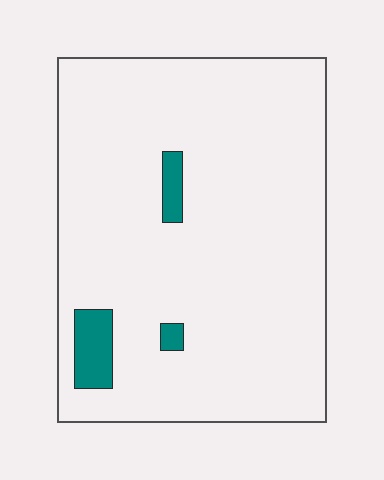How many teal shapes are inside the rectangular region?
3.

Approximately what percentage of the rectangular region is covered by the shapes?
Approximately 5%.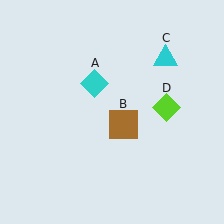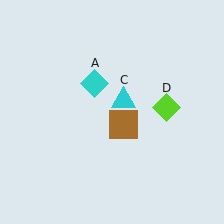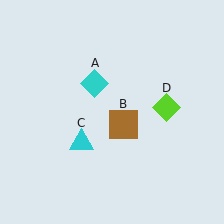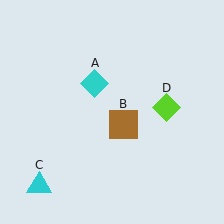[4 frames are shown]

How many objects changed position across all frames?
1 object changed position: cyan triangle (object C).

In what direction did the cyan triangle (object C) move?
The cyan triangle (object C) moved down and to the left.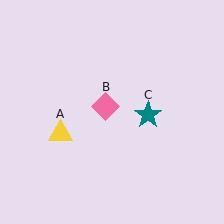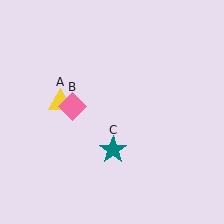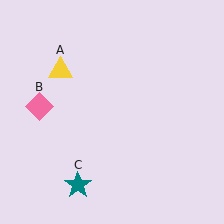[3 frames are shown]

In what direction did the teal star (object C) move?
The teal star (object C) moved down and to the left.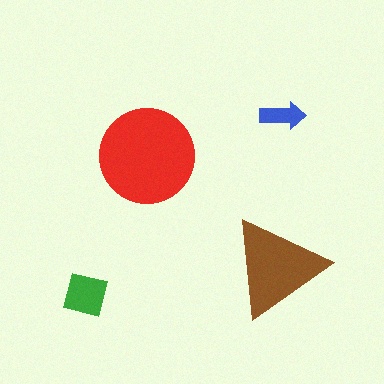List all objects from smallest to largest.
The blue arrow, the green square, the brown triangle, the red circle.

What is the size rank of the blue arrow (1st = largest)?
4th.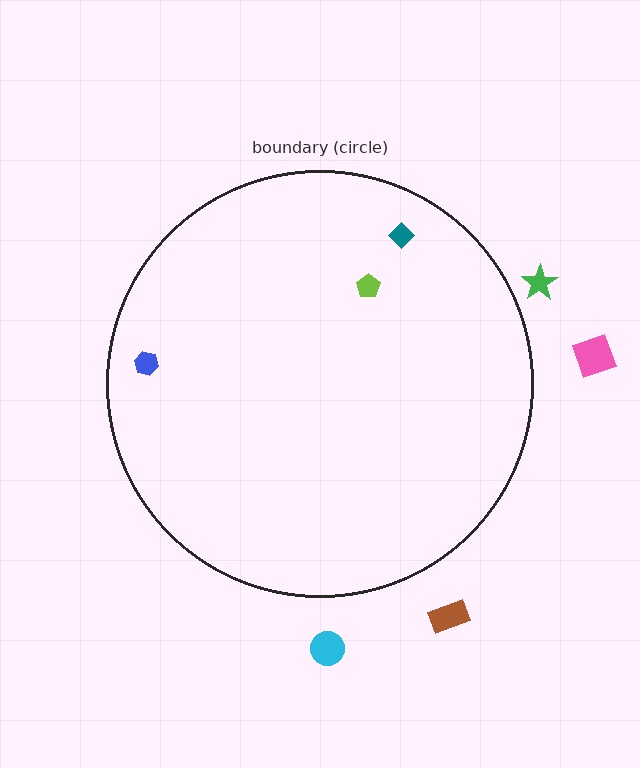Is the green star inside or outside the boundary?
Outside.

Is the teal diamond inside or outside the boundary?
Inside.